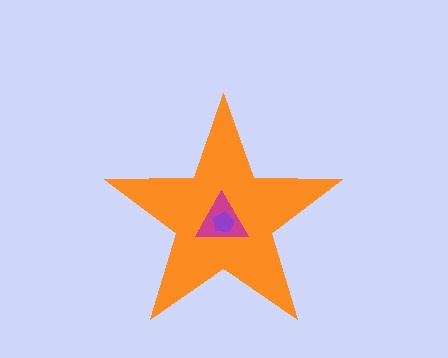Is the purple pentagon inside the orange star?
Yes.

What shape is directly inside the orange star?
The magenta triangle.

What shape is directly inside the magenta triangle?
The purple pentagon.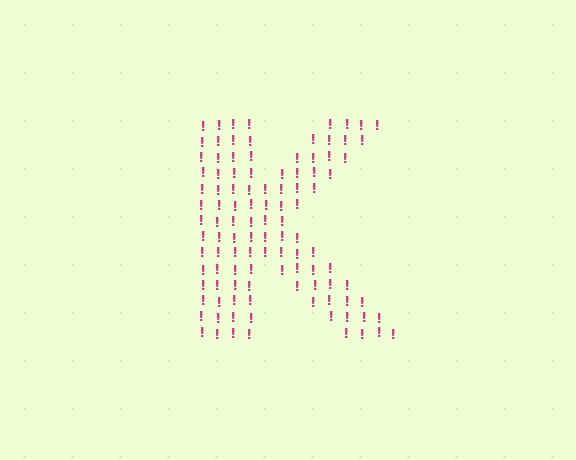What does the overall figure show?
The overall figure shows the letter K.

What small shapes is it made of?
It is made of small exclamation marks.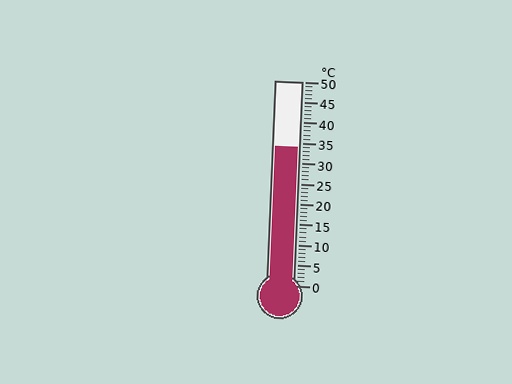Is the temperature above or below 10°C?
The temperature is above 10°C.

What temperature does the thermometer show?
The thermometer shows approximately 34°C.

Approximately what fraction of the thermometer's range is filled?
The thermometer is filled to approximately 70% of its range.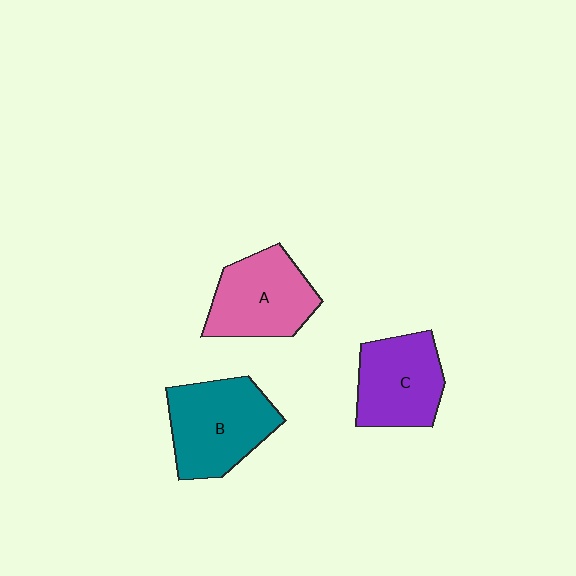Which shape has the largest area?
Shape B (teal).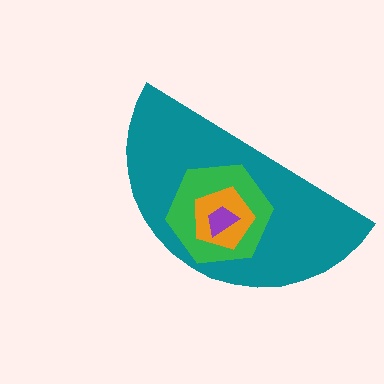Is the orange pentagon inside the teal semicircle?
Yes.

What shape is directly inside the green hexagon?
The orange pentagon.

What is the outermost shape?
The teal semicircle.